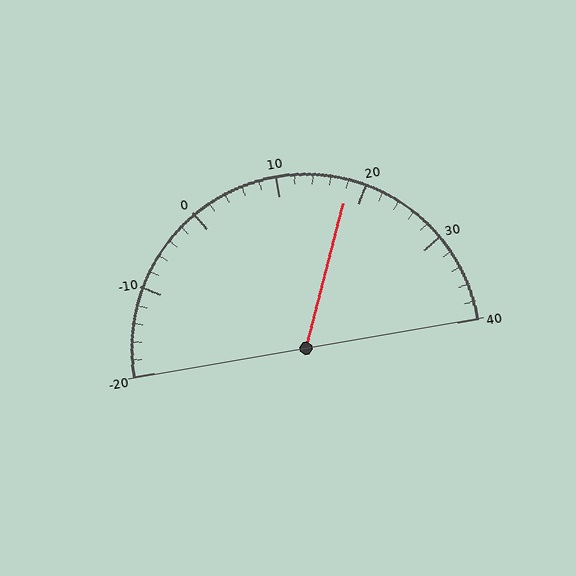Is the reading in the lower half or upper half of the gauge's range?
The reading is in the upper half of the range (-20 to 40).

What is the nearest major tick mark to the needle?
The nearest major tick mark is 20.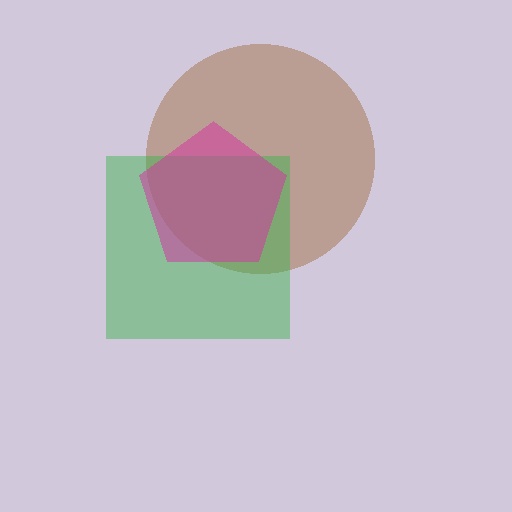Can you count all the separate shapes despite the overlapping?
Yes, there are 3 separate shapes.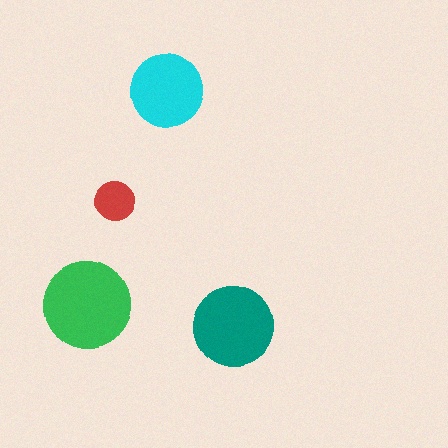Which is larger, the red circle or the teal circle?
The teal one.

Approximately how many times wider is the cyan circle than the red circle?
About 2 times wider.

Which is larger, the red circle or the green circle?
The green one.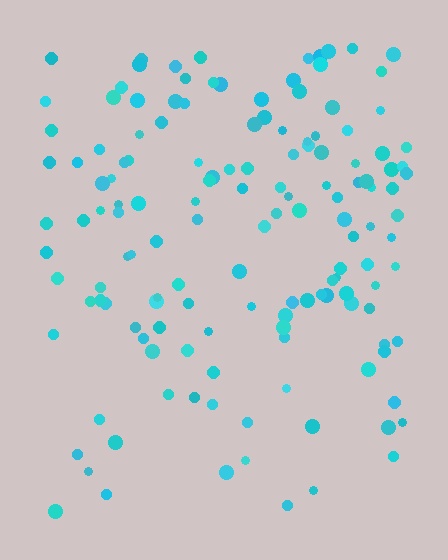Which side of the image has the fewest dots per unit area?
The bottom.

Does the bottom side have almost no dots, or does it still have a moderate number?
Still a moderate number, just noticeably fewer than the top.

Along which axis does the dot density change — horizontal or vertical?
Vertical.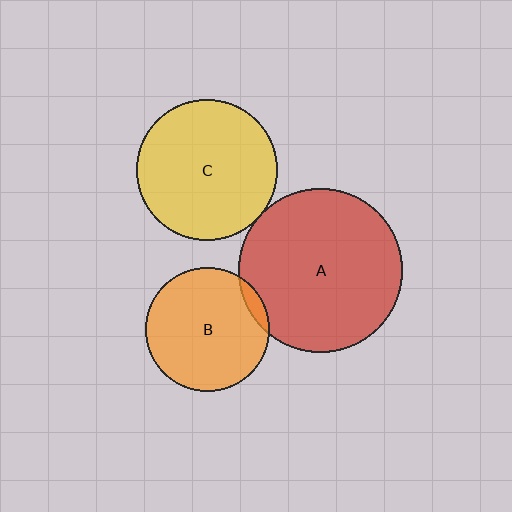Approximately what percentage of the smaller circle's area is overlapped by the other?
Approximately 5%.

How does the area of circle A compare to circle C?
Approximately 1.4 times.